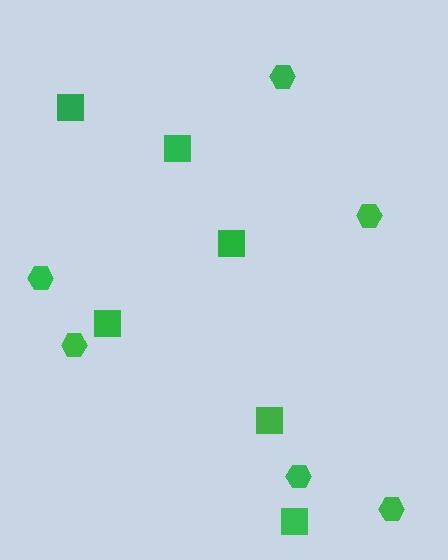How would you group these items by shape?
There are 2 groups: one group of hexagons (6) and one group of squares (6).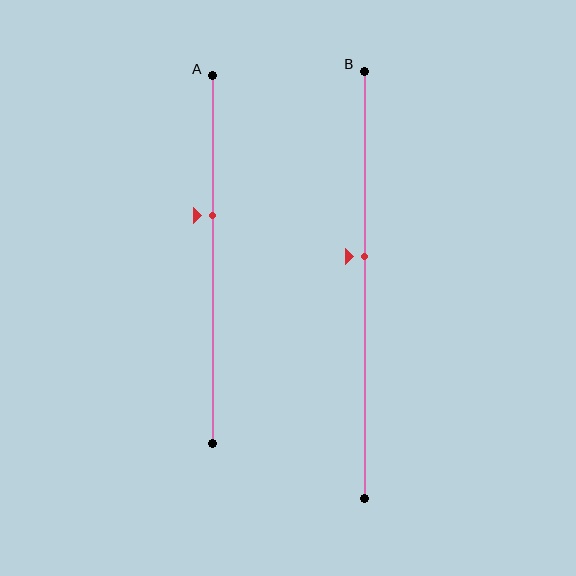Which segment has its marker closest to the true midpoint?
Segment B has its marker closest to the true midpoint.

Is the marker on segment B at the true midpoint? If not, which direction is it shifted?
No, the marker on segment B is shifted upward by about 7% of the segment length.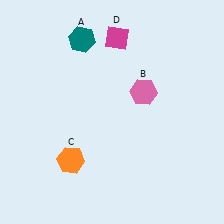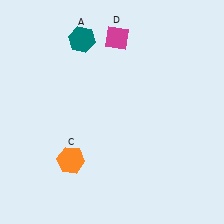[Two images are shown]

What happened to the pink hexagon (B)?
The pink hexagon (B) was removed in Image 2. It was in the top-right area of Image 1.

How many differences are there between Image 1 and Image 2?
There is 1 difference between the two images.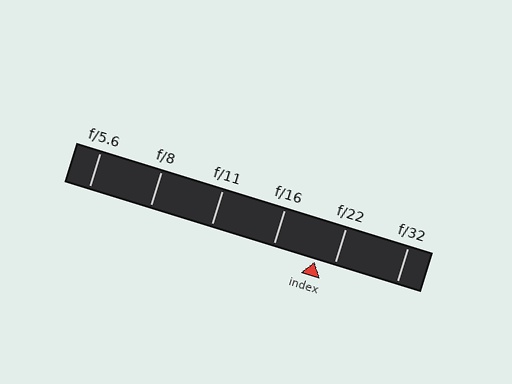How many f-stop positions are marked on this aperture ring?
There are 6 f-stop positions marked.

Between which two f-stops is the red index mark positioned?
The index mark is between f/16 and f/22.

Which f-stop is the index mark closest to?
The index mark is closest to f/22.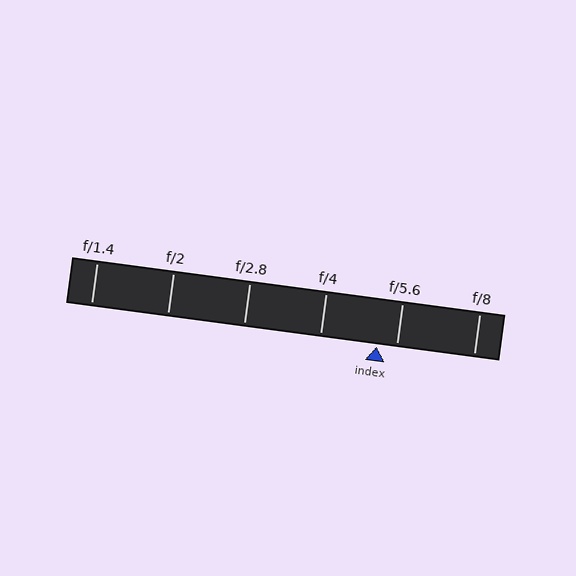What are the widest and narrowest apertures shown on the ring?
The widest aperture shown is f/1.4 and the narrowest is f/8.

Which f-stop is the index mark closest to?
The index mark is closest to f/5.6.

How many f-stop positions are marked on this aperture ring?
There are 6 f-stop positions marked.